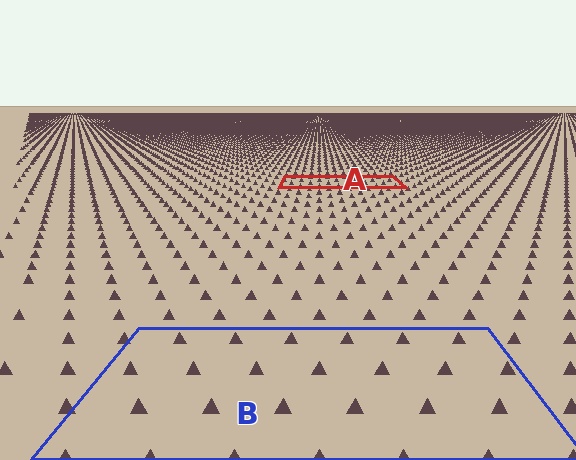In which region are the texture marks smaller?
The texture marks are smaller in region A, because it is farther away.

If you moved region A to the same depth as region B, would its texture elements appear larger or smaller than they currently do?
They would appear larger. At a closer depth, the same texture elements are projected at a bigger on-screen size.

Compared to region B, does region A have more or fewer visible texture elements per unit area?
Region A has more texture elements per unit area — they are packed more densely because it is farther away.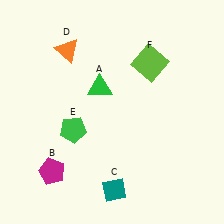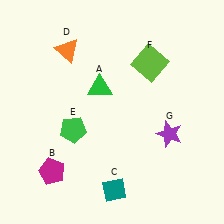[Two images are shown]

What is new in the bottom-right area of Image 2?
A purple star (G) was added in the bottom-right area of Image 2.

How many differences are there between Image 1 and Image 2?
There is 1 difference between the two images.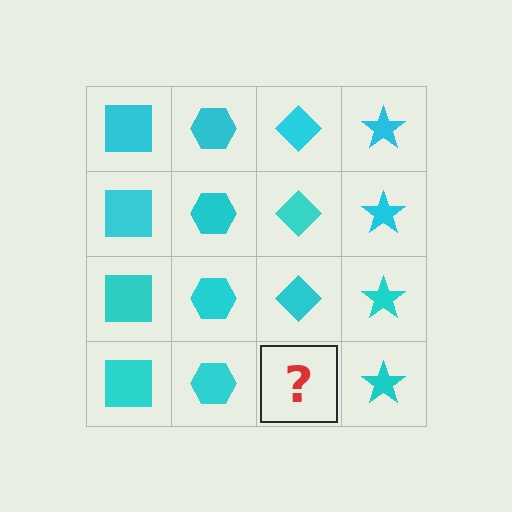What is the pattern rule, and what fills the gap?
The rule is that each column has a consistent shape. The gap should be filled with a cyan diamond.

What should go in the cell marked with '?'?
The missing cell should contain a cyan diamond.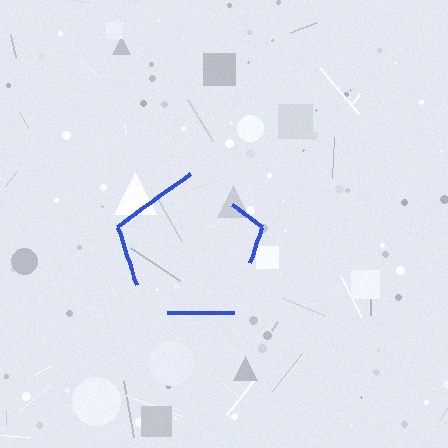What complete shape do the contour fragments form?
The contour fragments form a pentagon.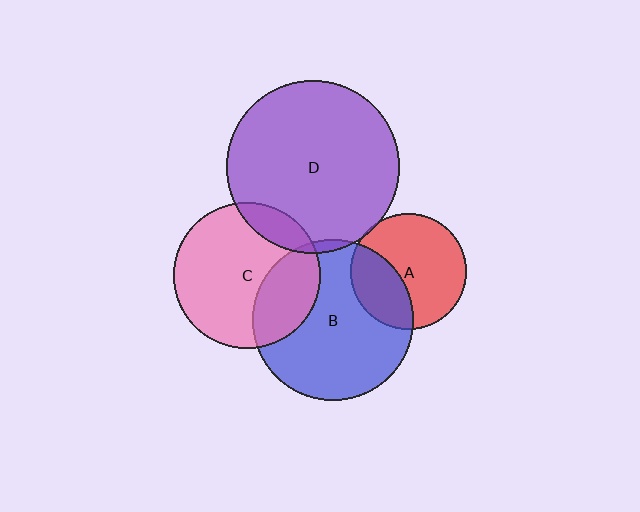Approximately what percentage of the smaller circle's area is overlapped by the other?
Approximately 35%.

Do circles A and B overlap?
Yes.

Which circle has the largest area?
Circle D (purple).